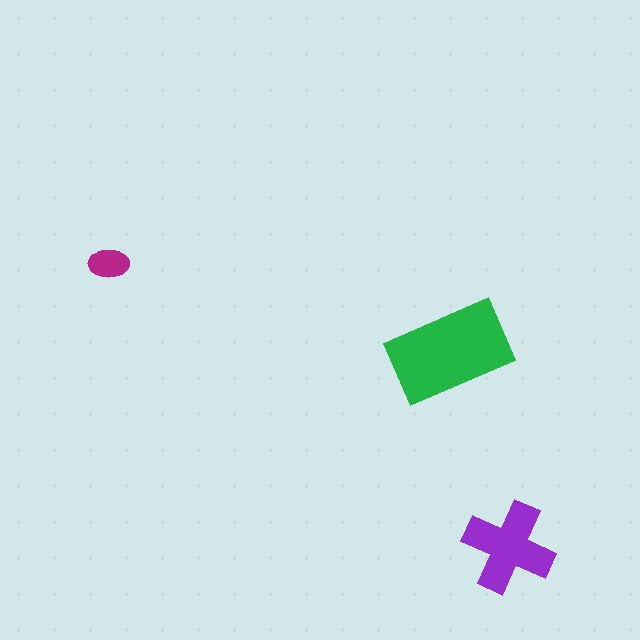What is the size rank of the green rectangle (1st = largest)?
1st.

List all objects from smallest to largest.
The magenta ellipse, the purple cross, the green rectangle.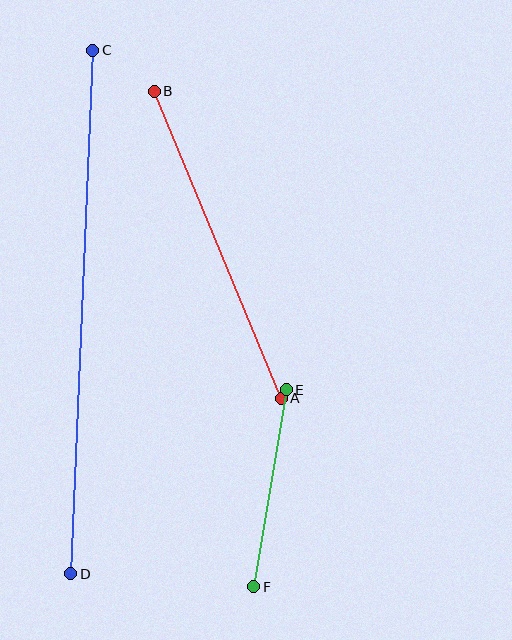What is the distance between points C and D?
The distance is approximately 524 pixels.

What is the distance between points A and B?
The distance is approximately 332 pixels.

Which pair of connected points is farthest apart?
Points C and D are farthest apart.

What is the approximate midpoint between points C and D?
The midpoint is at approximately (82, 312) pixels.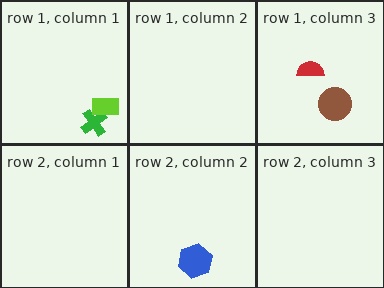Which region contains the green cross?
The row 1, column 1 region.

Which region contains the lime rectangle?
The row 1, column 1 region.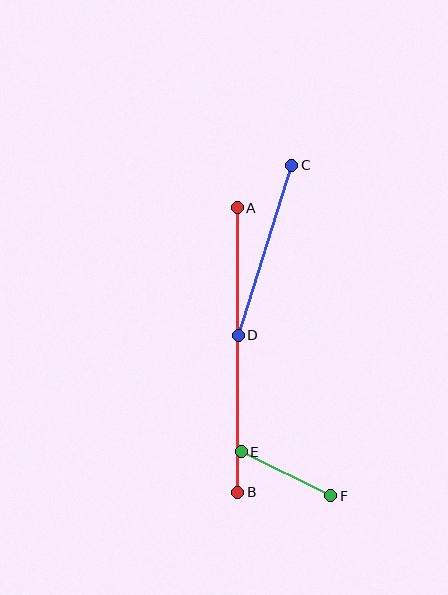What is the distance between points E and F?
The distance is approximately 100 pixels.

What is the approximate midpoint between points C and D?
The midpoint is at approximately (265, 250) pixels.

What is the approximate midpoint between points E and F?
The midpoint is at approximately (286, 474) pixels.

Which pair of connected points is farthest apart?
Points A and B are farthest apart.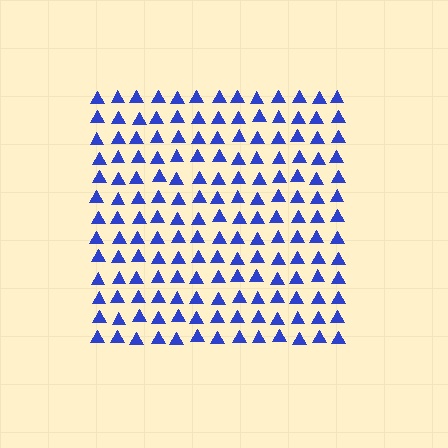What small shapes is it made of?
It is made of small triangles.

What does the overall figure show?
The overall figure shows a square.